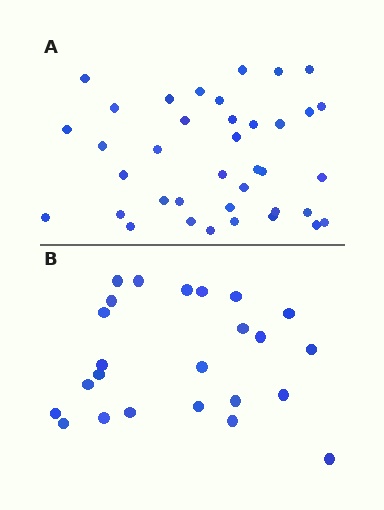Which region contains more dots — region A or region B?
Region A (the top region) has more dots.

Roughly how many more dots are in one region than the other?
Region A has approximately 15 more dots than region B.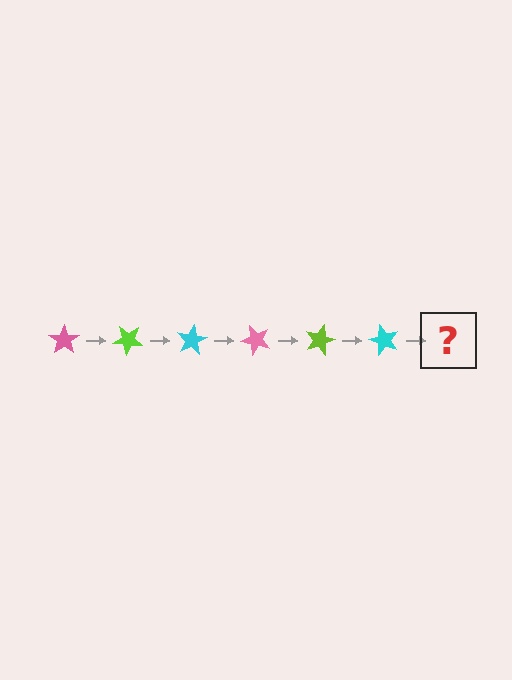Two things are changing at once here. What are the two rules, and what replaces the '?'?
The two rules are that it rotates 40 degrees each step and the color cycles through pink, lime, and cyan. The '?' should be a pink star, rotated 240 degrees from the start.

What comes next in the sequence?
The next element should be a pink star, rotated 240 degrees from the start.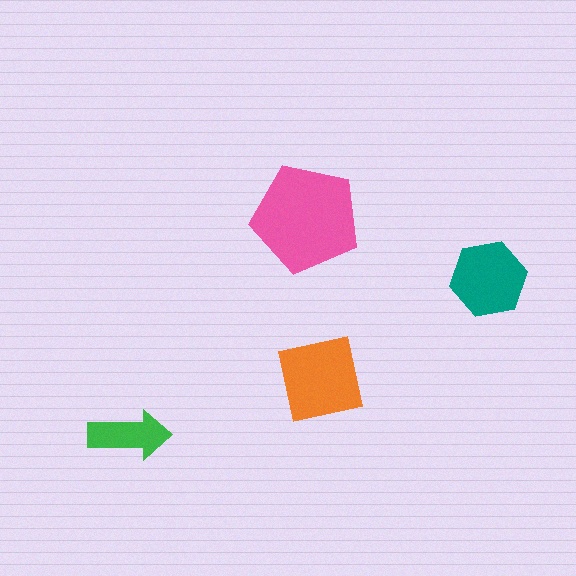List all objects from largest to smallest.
The pink pentagon, the orange square, the teal hexagon, the green arrow.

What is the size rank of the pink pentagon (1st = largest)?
1st.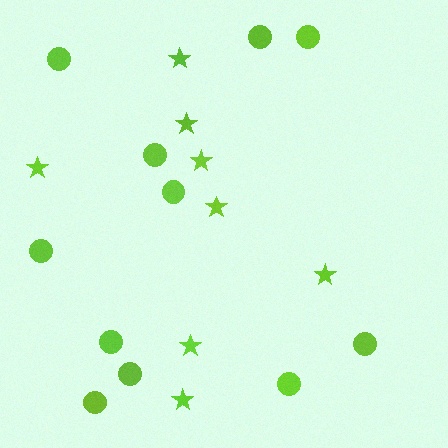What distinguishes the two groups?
There are 2 groups: one group of stars (8) and one group of circles (11).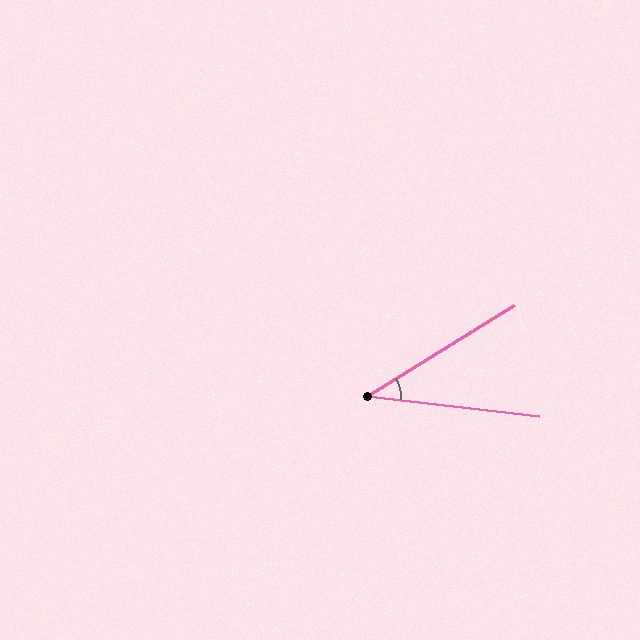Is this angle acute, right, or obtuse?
It is acute.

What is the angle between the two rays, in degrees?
Approximately 38 degrees.